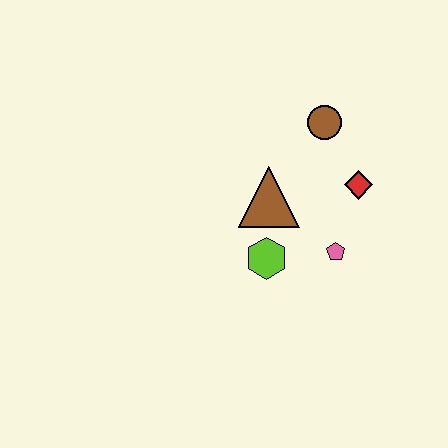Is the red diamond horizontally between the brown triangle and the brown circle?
No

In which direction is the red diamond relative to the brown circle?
The red diamond is below the brown circle.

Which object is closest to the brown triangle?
The lime hexagon is closest to the brown triangle.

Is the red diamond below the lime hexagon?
No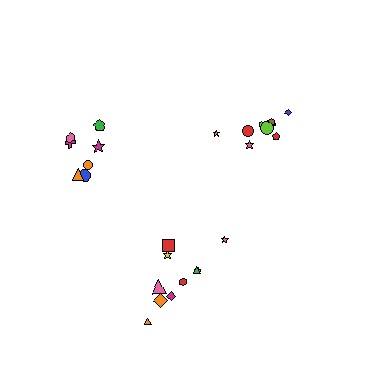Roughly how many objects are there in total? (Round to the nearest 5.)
Roughly 25 objects in total.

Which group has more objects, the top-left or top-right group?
The top-right group.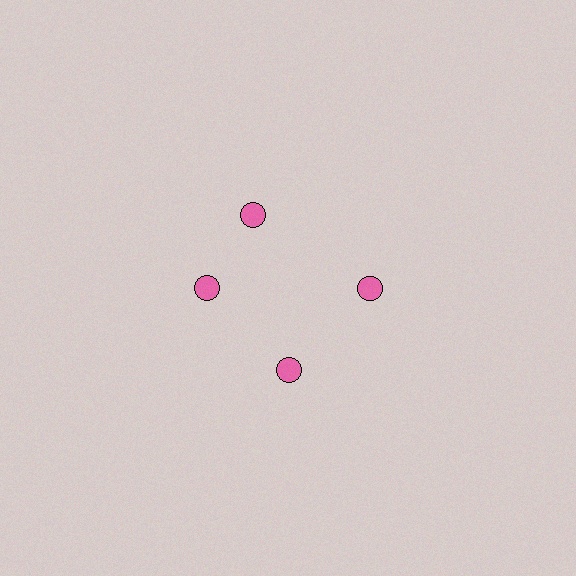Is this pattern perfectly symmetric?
No. The 4 pink circles are arranged in a ring, but one element near the 12 o'clock position is rotated out of alignment along the ring, breaking the 4-fold rotational symmetry.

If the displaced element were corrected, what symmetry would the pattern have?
It would have 4-fold rotational symmetry — the pattern would map onto itself every 90 degrees.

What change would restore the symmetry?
The symmetry would be restored by rotating it back into even spacing with its neighbors so that all 4 circles sit at equal angles and equal distance from the center.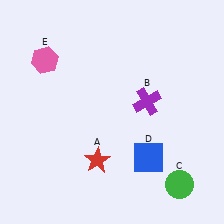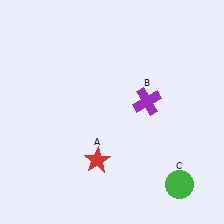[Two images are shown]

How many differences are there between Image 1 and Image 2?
There are 2 differences between the two images.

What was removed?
The blue square (D), the pink hexagon (E) were removed in Image 2.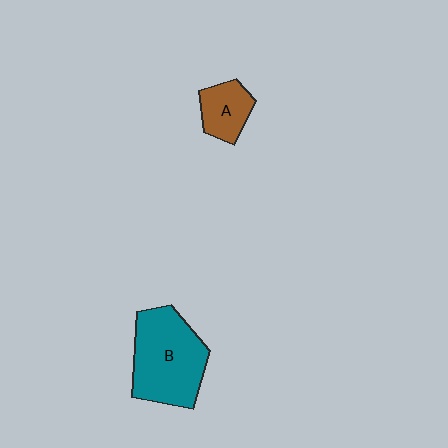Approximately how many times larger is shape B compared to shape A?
Approximately 2.4 times.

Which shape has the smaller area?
Shape A (brown).